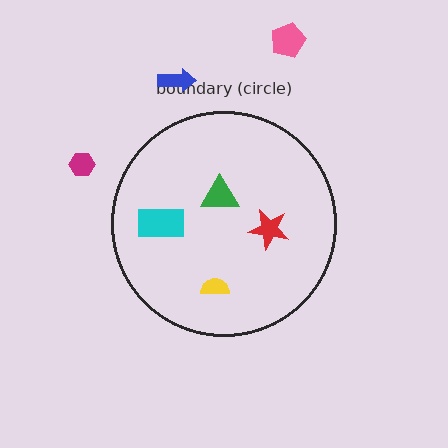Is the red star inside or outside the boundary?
Inside.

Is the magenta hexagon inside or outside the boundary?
Outside.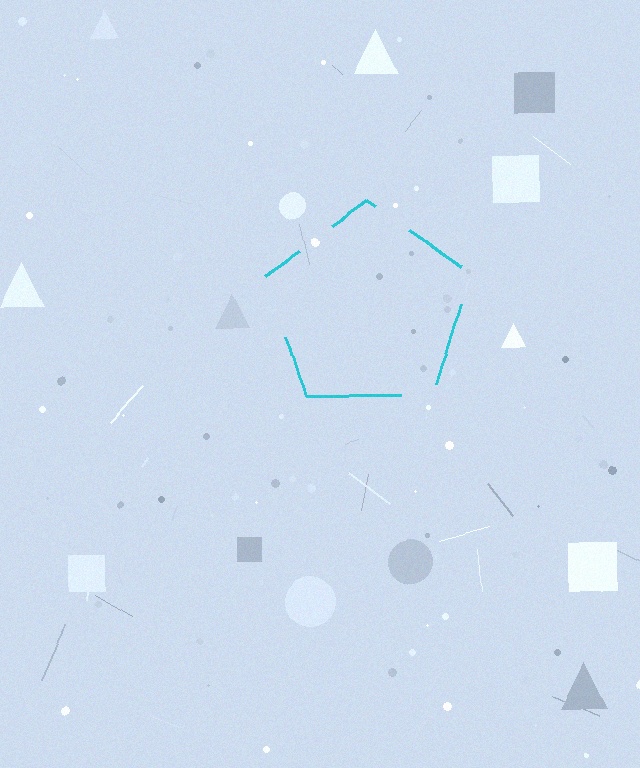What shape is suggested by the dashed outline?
The dashed outline suggests a pentagon.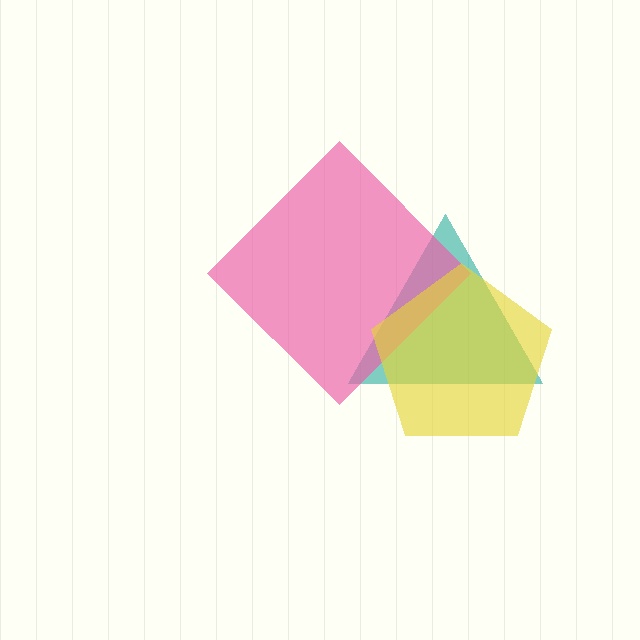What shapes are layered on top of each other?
The layered shapes are: a teal triangle, a pink diamond, a yellow pentagon.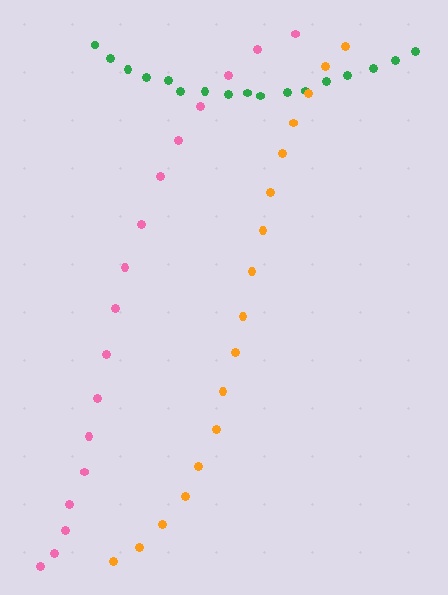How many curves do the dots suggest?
There are 3 distinct paths.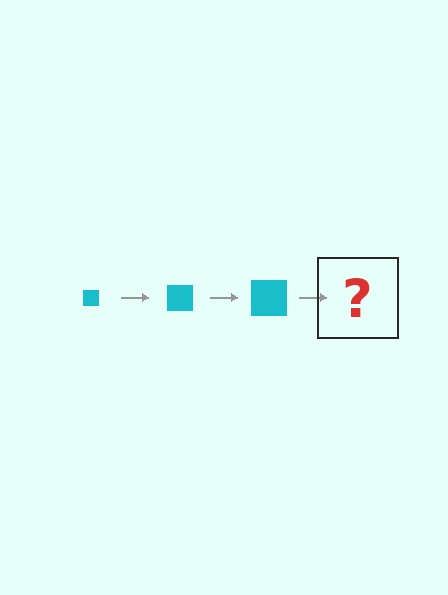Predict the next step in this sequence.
The next step is a cyan square, larger than the previous one.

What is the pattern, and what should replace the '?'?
The pattern is that the square gets progressively larger each step. The '?' should be a cyan square, larger than the previous one.